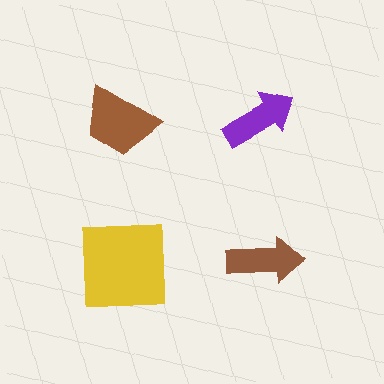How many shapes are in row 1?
2 shapes.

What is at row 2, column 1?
A yellow square.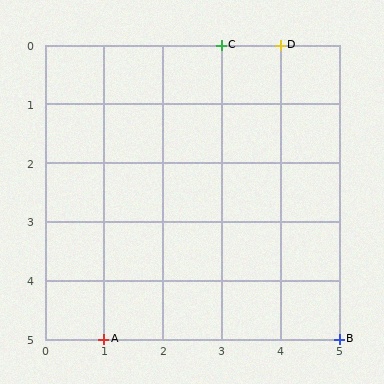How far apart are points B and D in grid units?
Points B and D are 1 column and 5 rows apart (about 5.1 grid units diagonally).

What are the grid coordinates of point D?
Point D is at grid coordinates (4, 0).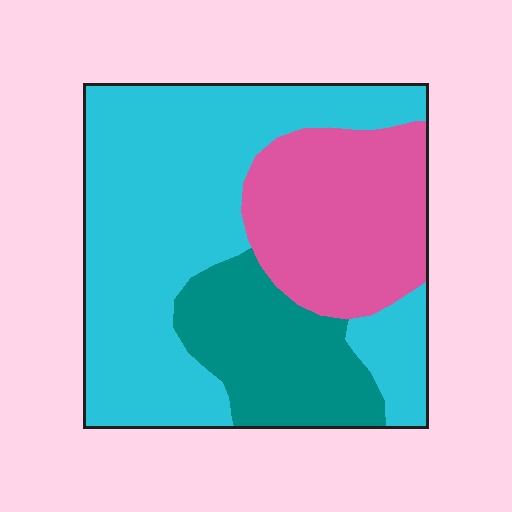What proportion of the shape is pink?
Pink takes up between a quarter and a half of the shape.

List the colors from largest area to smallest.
From largest to smallest: cyan, pink, teal.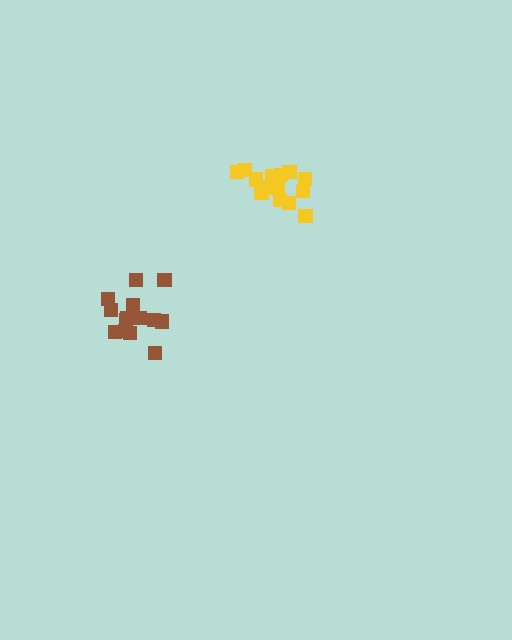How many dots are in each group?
Group 1: 15 dots, Group 2: 14 dots (29 total).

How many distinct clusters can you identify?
There are 2 distinct clusters.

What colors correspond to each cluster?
The clusters are colored: yellow, brown.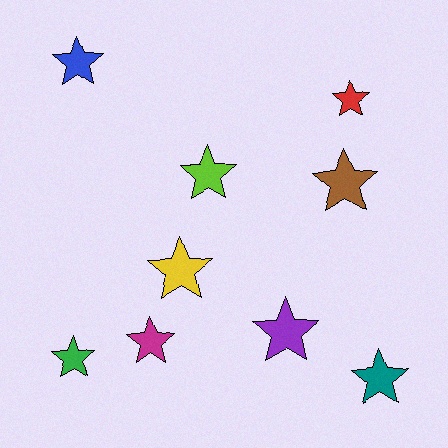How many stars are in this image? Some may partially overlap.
There are 9 stars.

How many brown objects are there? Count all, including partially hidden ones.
There is 1 brown object.